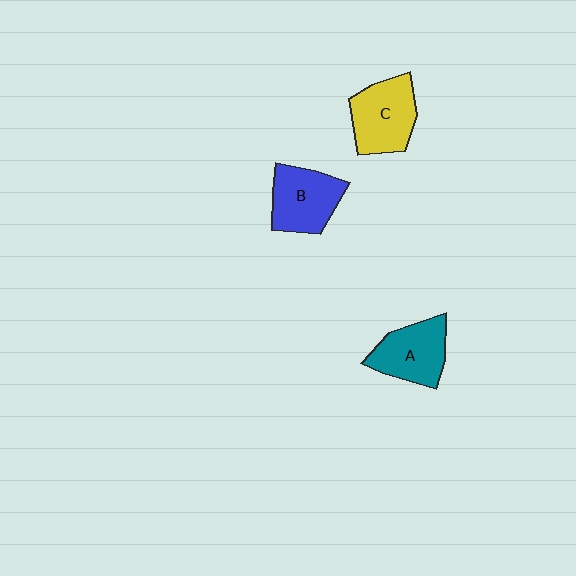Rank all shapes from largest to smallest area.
From largest to smallest: C (yellow), B (blue), A (teal).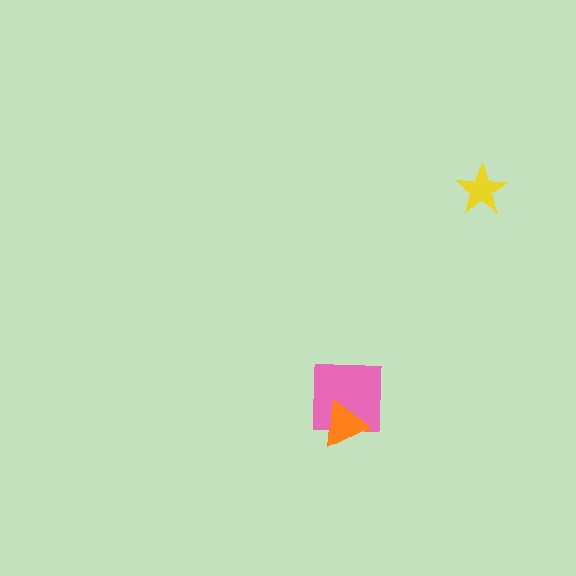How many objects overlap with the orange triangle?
1 object overlaps with the orange triangle.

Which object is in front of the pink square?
The orange triangle is in front of the pink square.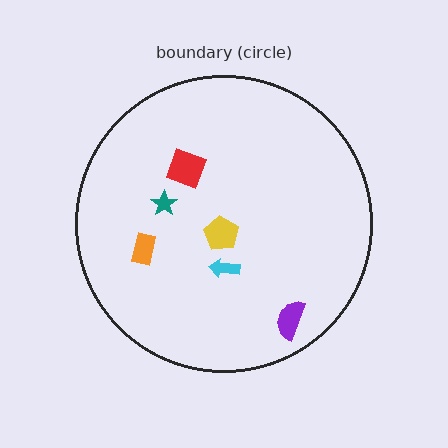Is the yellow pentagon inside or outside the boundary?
Inside.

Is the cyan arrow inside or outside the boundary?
Inside.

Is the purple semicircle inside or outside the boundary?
Inside.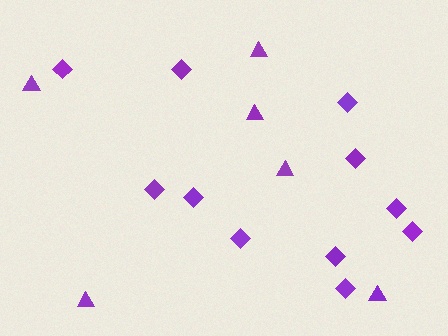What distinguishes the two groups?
There are 2 groups: one group of diamonds (11) and one group of triangles (6).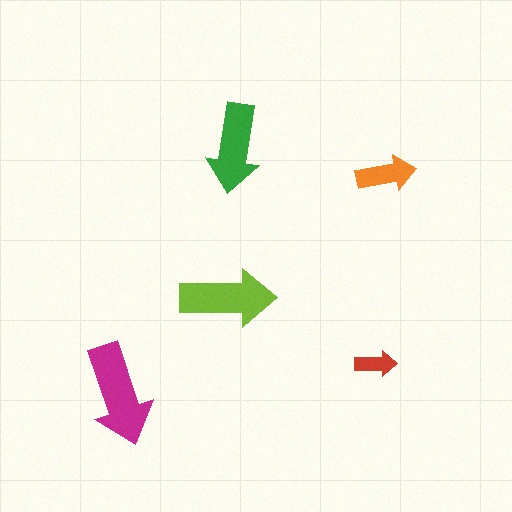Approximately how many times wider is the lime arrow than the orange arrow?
About 1.5 times wider.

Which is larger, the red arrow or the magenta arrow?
The magenta one.